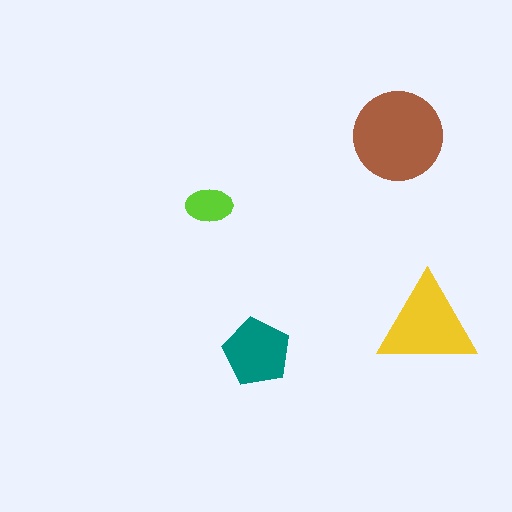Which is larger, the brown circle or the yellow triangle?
The brown circle.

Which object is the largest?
The brown circle.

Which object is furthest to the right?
The yellow triangle is rightmost.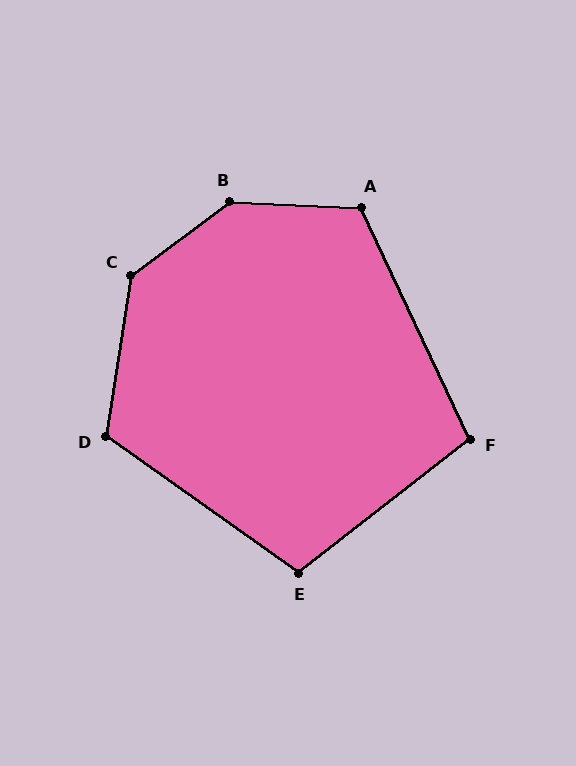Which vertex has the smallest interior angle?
F, at approximately 103 degrees.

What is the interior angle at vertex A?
Approximately 117 degrees (obtuse).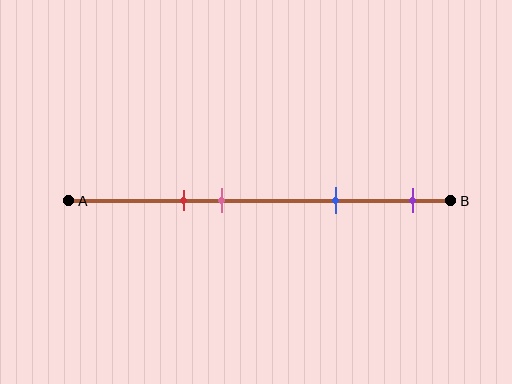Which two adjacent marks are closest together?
The red and pink marks are the closest adjacent pair.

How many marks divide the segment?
There are 4 marks dividing the segment.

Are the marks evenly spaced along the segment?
No, the marks are not evenly spaced.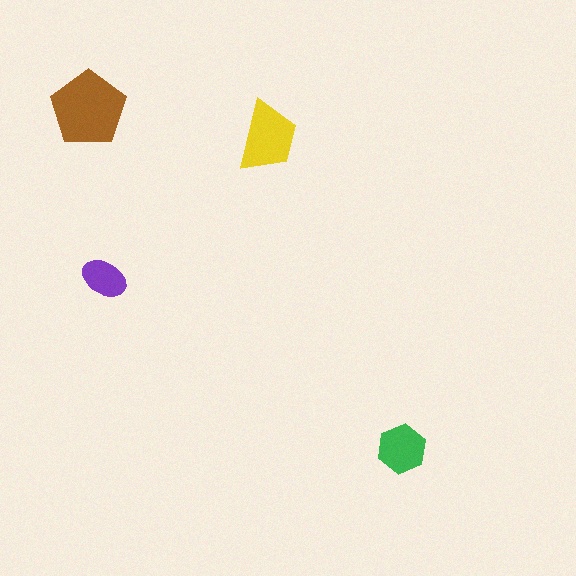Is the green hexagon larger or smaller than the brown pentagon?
Smaller.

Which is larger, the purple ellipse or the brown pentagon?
The brown pentagon.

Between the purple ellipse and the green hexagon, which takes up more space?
The green hexagon.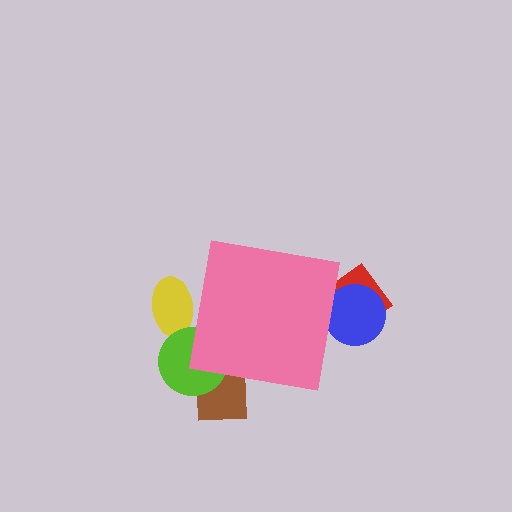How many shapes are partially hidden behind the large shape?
5 shapes are partially hidden.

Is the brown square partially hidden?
Yes, the brown square is partially hidden behind the pink square.